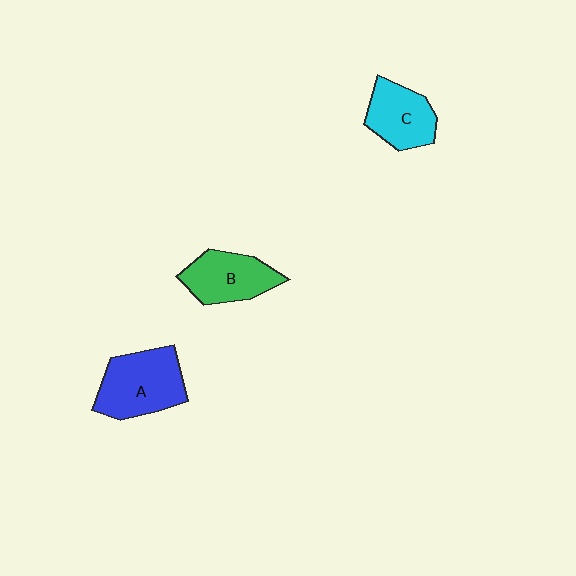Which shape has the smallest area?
Shape C (cyan).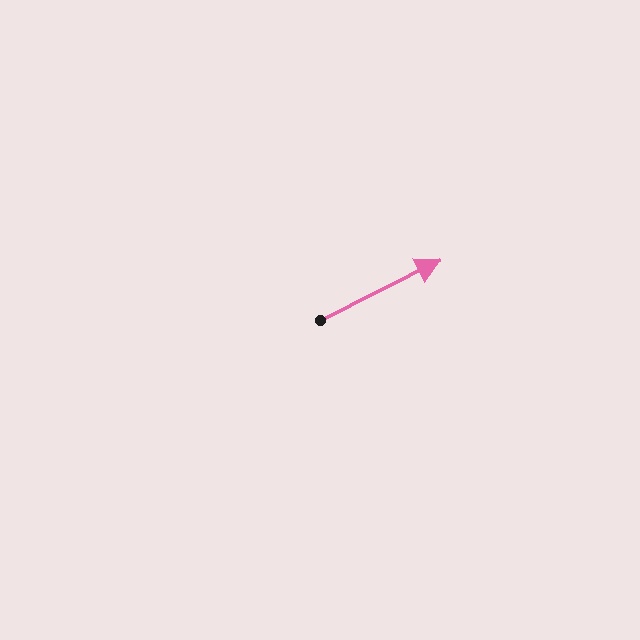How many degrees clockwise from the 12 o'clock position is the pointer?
Approximately 63 degrees.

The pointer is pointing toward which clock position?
Roughly 2 o'clock.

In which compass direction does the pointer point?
Northeast.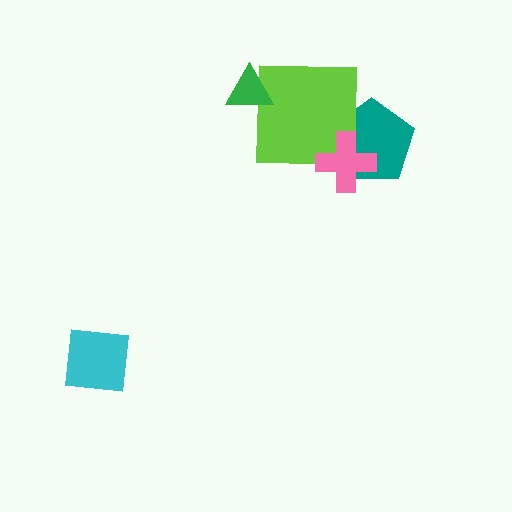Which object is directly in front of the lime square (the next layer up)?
The pink cross is directly in front of the lime square.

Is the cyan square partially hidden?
No, no other shape covers it.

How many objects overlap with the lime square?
3 objects overlap with the lime square.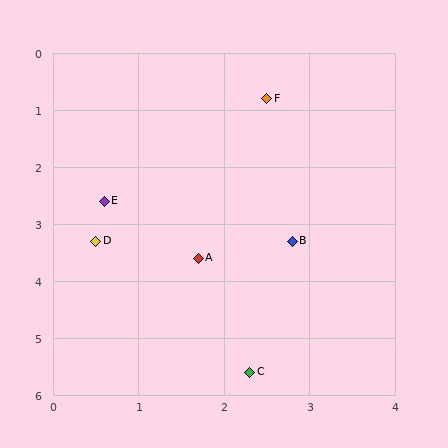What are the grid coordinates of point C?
Point C is at approximately (2.3, 5.6).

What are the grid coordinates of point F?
Point F is at approximately (2.5, 0.8).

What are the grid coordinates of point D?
Point D is at approximately (0.5, 3.3).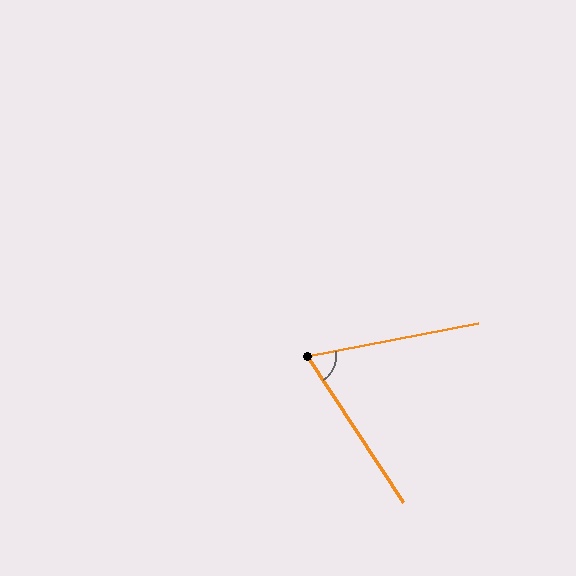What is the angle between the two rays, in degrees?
Approximately 68 degrees.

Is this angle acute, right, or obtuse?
It is acute.